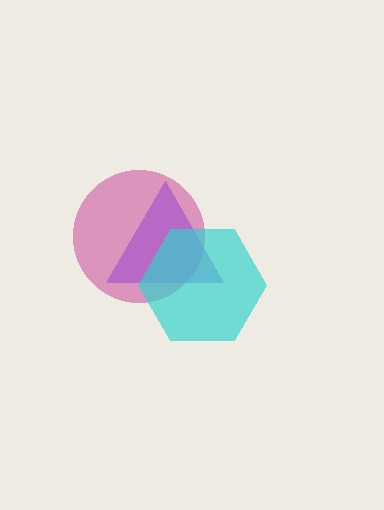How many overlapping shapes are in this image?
There are 3 overlapping shapes in the image.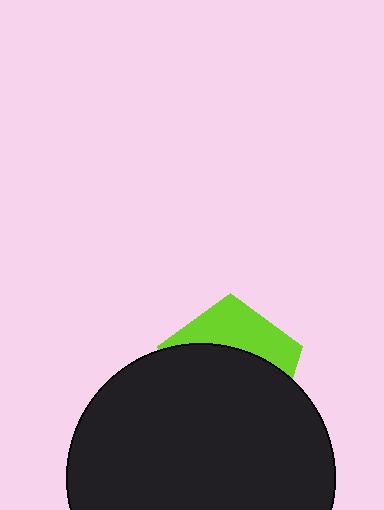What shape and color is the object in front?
The object in front is a black circle.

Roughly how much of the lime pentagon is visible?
A small part of it is visible (roughly 33%).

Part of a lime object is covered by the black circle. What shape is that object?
It is a pentagon.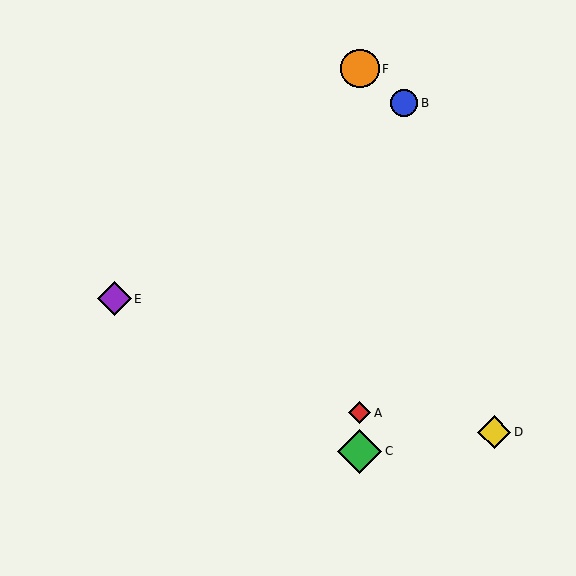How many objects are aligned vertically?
3 objects (A, C, F) are aligned vertically.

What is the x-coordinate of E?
Object E is at x≈114.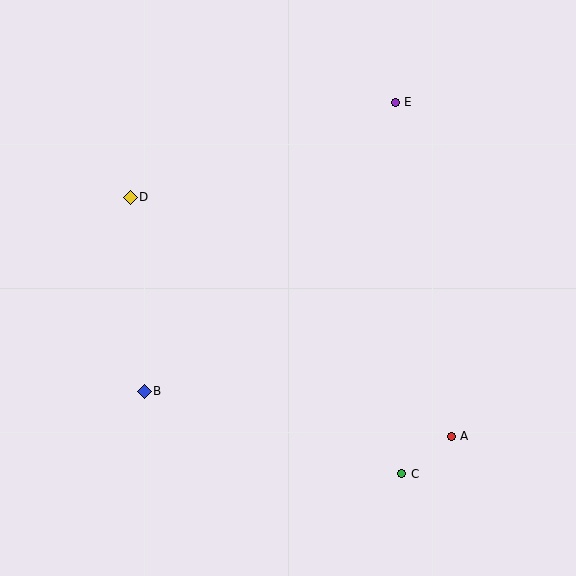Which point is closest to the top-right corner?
Point E is closest to the top-right corner.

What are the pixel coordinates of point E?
Point E is at (395, 102).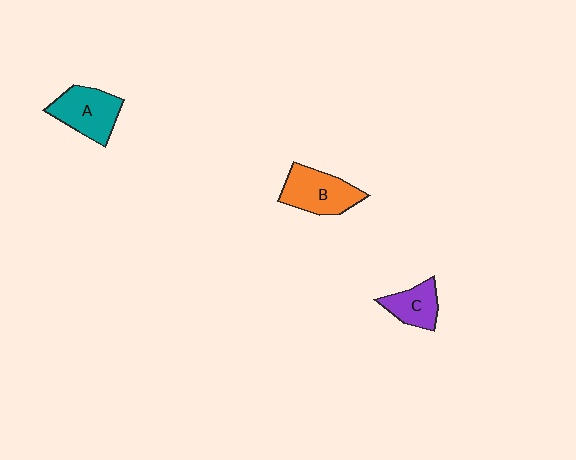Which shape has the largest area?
Shape B (orange).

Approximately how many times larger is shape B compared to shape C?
Approximately 1.5 times.